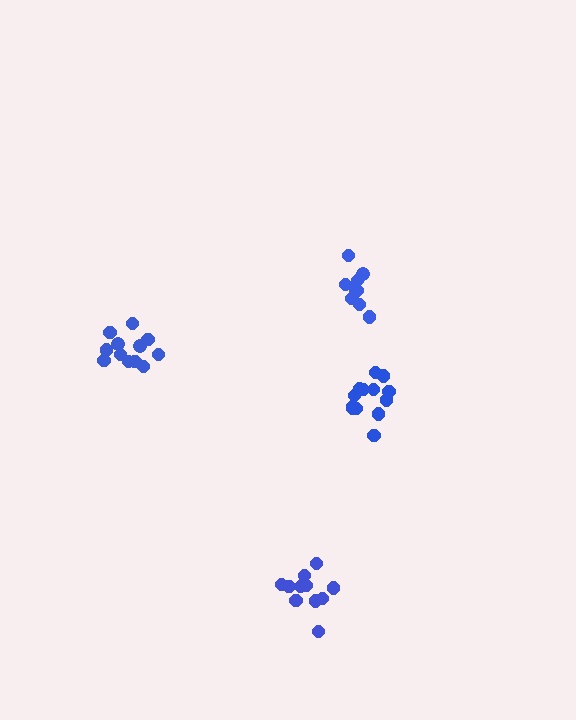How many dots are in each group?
Group 1: 9 dots, Group 2: 13 dots, Group 3: 12 dots, Group 4: 12 dots (46 total).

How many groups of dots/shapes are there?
There are 4 groups.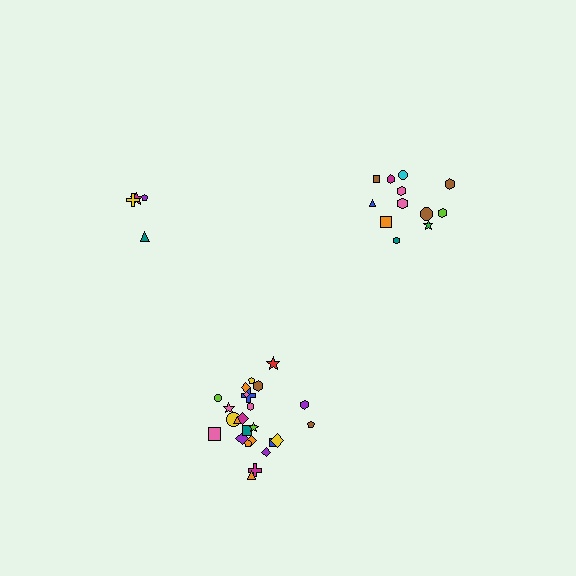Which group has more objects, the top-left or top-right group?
The top-right group.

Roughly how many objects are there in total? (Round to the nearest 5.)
Roughly 40 objects in total.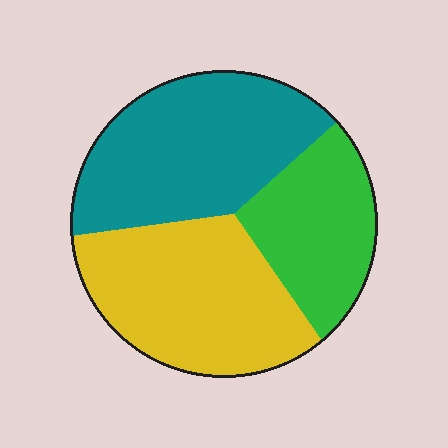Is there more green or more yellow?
Yellow.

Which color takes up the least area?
Green, at roughly 25%.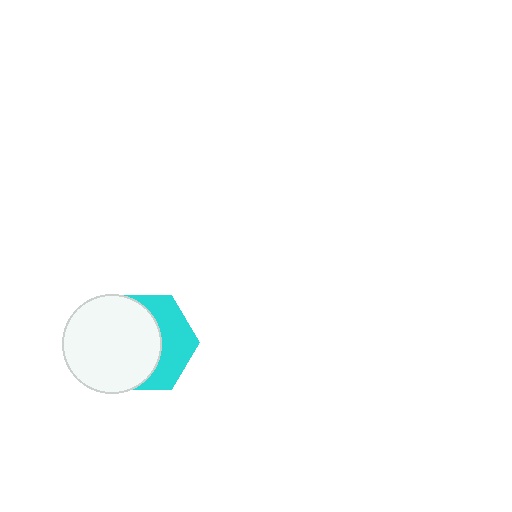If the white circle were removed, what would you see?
You would see the complete cyan hexagon.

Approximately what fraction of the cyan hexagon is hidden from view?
Roughly 60% of the cyan hexagon is hidden behind the white circle.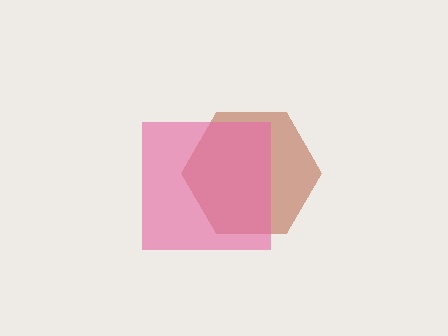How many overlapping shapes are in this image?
There are 2 overlapping shapes in the image.